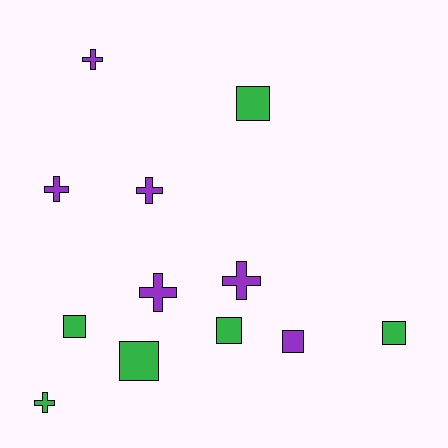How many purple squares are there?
There is 1 purple square.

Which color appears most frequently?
Green, with 6 objects.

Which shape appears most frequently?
Square, with 6 objects.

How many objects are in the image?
There are 12 objects.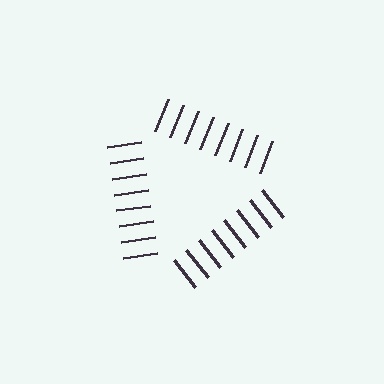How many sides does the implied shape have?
3 sides — the line-ends trace a triangle.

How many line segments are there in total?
24 — 8 along each of the 3 edges.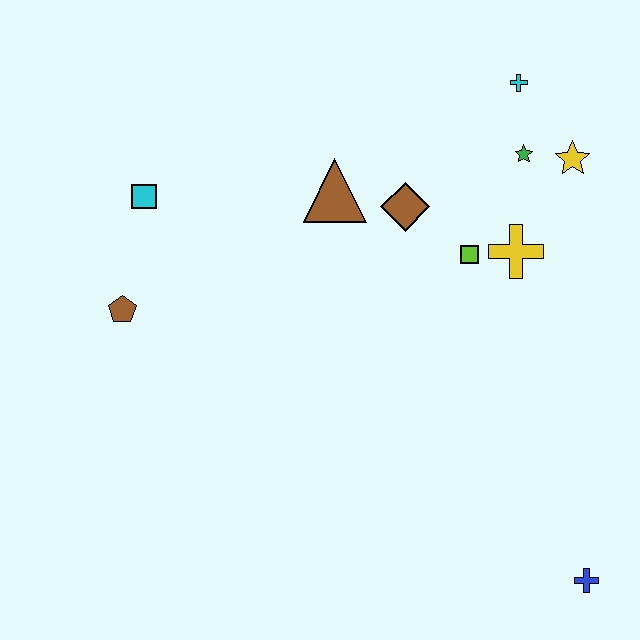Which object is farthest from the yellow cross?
The brown pentagon is farthest from the yellow cross.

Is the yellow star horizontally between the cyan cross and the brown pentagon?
No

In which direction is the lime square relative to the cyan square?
The lime square is to the right of the cyan square.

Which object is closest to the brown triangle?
The brown diamond is closest to the brown triangle.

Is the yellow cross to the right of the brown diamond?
Yes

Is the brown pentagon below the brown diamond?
Yes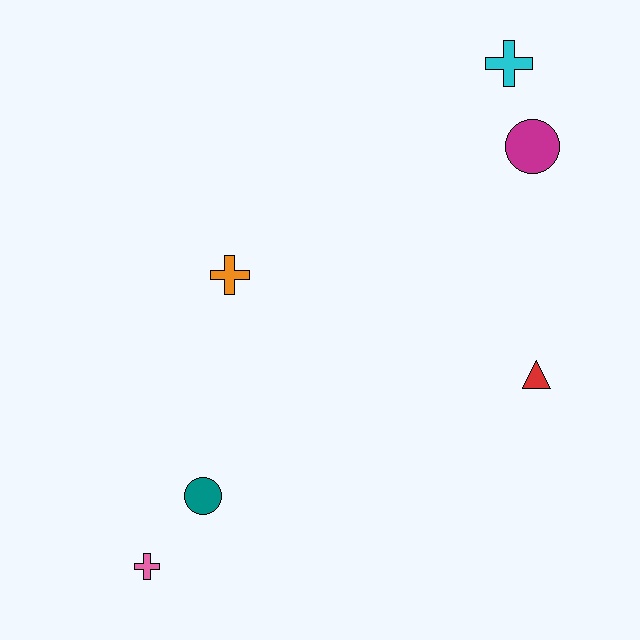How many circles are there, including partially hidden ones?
There are 2 circles.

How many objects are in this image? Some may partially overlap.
There are 6 objects.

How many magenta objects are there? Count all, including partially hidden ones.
There is 1 magenta object.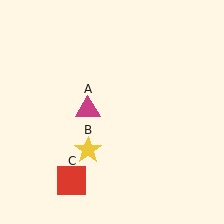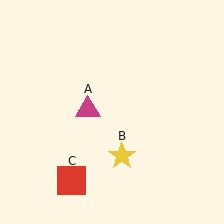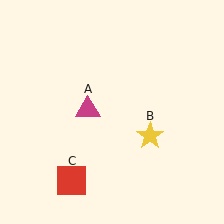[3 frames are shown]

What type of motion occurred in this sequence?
The yellow star (object B) rotated counterclockwise around the center of the scene.